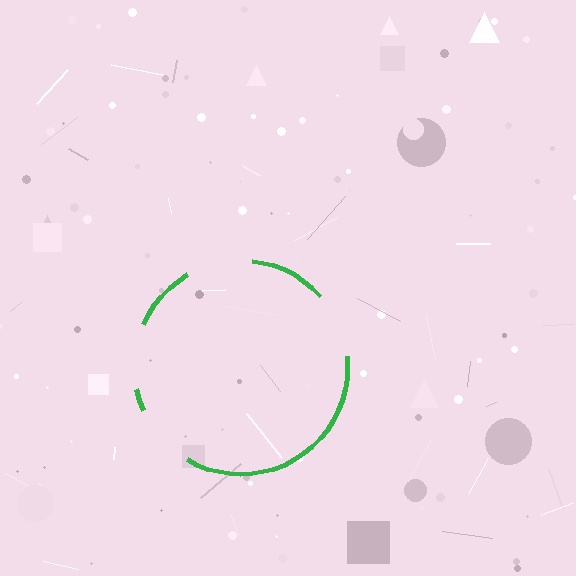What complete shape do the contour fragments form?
The contour fragments form a circle.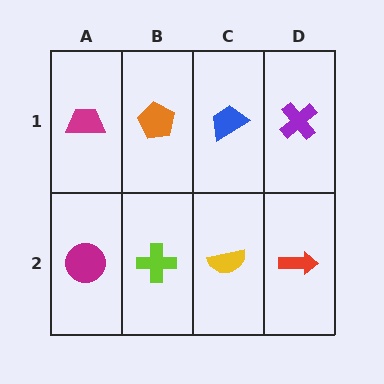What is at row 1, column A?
A magenta trapezoid.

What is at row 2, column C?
A yellow semicircle.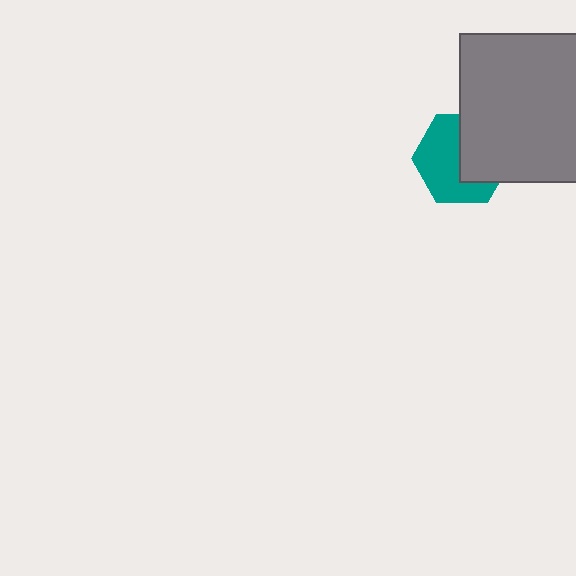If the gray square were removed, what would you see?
You would see the complete teal hexagon.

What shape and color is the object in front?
The object in front is a gray square.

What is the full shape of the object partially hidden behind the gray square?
The partially hidden object is a teal hexagon.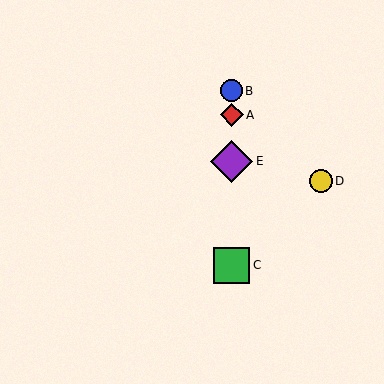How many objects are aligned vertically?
4 objects (A, B, C, E) are aligned vertically.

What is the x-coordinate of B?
Object B is at x≈232.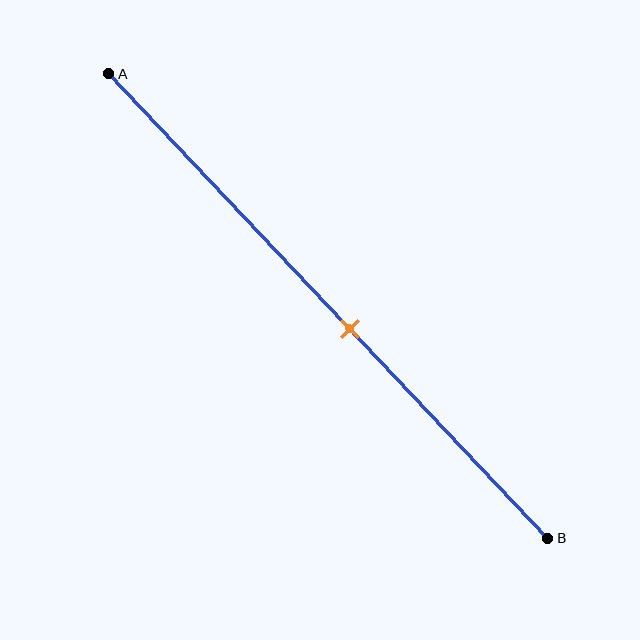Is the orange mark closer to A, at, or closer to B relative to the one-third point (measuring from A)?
The orange mark is closer to point B than the one-third point of segment AB.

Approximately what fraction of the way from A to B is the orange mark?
The orange mark is approximately 55% of the way from A to B.